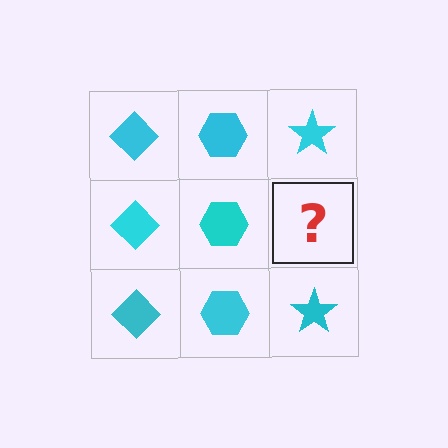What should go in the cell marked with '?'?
The missing cell should contain a cyan star.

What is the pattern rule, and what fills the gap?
The rule is that each column has a consistent shape. The gap should be filled with a cyan star.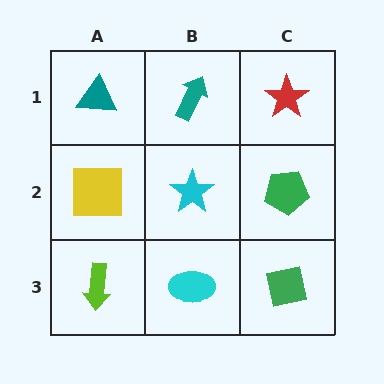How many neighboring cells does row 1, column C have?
2.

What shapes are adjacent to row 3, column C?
A green pentagon (row 2, column C), a cyan ellipse (row 3, column B).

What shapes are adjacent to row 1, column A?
A yellow square (row 2, column A), a teal arrow (row 1, column B).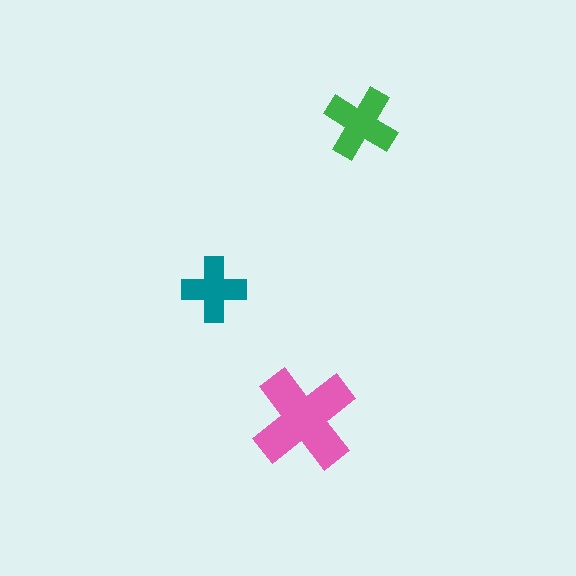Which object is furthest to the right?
The green cross is rightmost.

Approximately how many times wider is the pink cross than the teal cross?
About 1.5 times wider.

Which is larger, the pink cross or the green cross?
The pink one.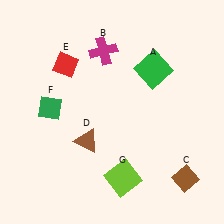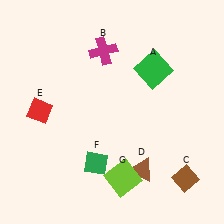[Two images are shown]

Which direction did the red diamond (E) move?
The red diamond (E) moved down.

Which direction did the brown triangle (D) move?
The brown triangle (D) moved right.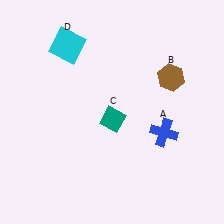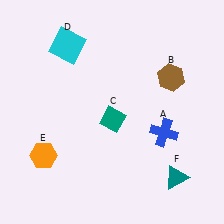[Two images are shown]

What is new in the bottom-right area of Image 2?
A teal triangle (F) was added in the bottom-right area of Image 2.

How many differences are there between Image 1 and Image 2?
There are 2 differences between the two images.